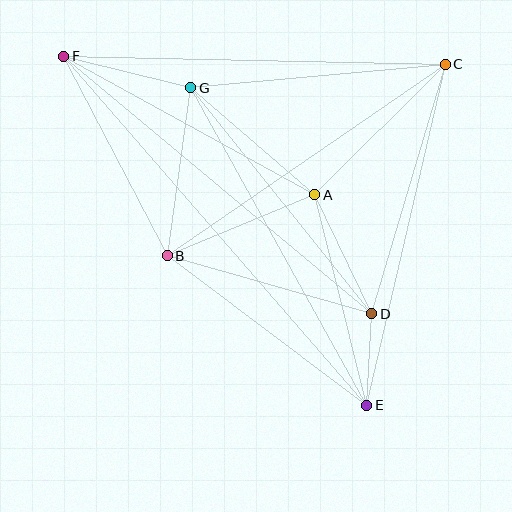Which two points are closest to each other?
Points D and E are closest to each other.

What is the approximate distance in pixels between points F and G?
The distance between F and G is approximately 131 pixels.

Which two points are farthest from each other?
Points E and F are farthest from each other.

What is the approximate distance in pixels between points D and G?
The distance between D and G is approximately 289 pixels.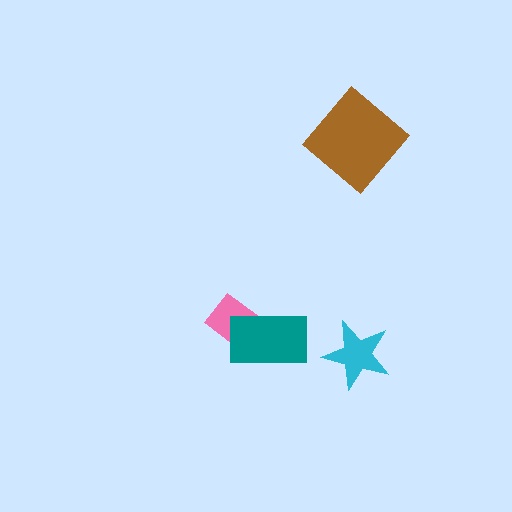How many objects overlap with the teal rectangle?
1 object overlaps with the teal rectangle.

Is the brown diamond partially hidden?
No, no other shape covers it.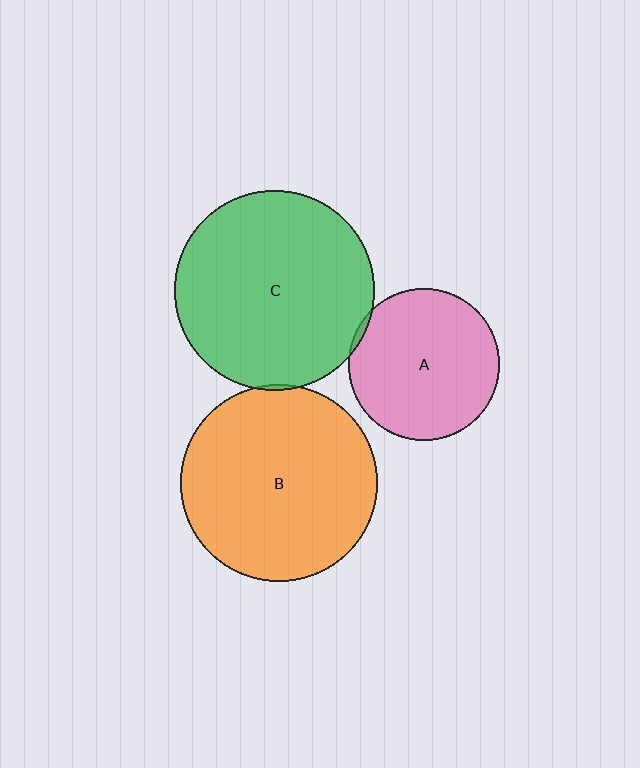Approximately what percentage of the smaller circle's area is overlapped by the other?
Approximately 5%.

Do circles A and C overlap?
Yes.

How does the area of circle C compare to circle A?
Approximately 1.7 times.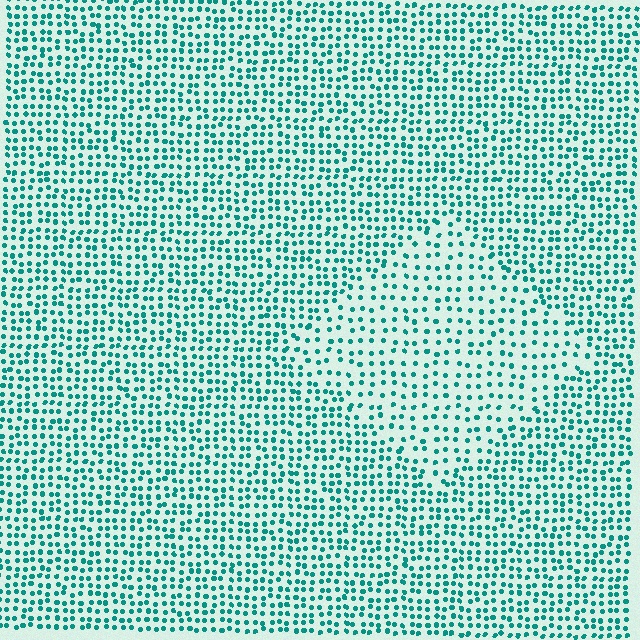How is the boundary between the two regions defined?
The boundary is defined by a change in element density (approximately 1.7x ratio). All elements are the same color, size, and shape.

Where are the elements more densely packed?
The elements are more densely packed outside the diamond boundary.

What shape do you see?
I see a diamond.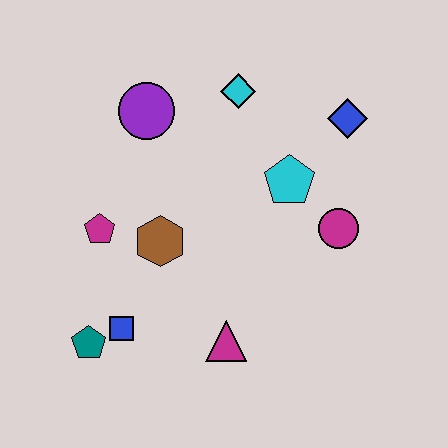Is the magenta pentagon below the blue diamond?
Yes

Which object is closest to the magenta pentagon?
The brown hexagon is closest to the magenta pentagon.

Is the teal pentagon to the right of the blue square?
No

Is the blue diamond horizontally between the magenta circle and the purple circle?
No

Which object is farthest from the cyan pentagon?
The teal pentagon is farthest from the cyan pentagon.